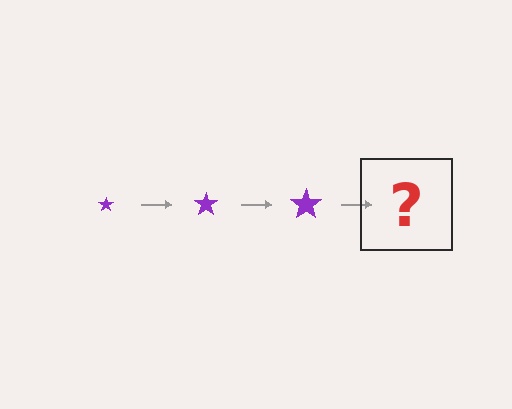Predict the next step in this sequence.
The next step is a purple star, larger than the previous one.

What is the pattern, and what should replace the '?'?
The pattern is that the star gets progressively larger each step. The '?' should be a purple star, larger than the previous one.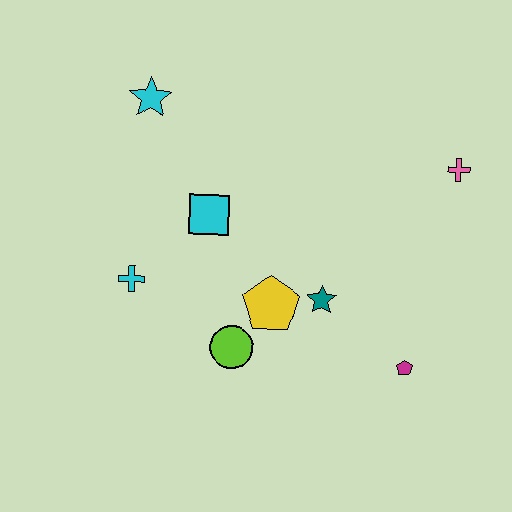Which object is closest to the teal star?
The yellow pentagon is closest to the teal star.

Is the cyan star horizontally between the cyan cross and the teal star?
Yes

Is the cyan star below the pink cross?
No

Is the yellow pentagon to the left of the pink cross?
Yes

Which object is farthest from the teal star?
The cyan star is farthest from the teal star.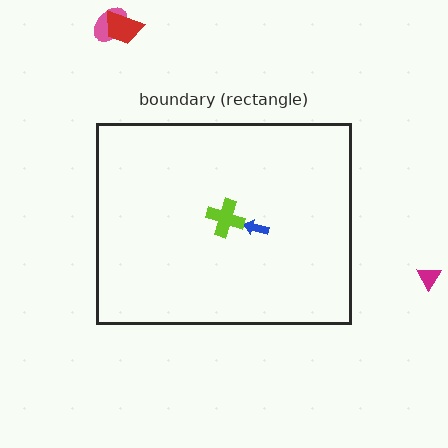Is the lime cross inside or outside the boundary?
Inside.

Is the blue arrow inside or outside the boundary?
Inside.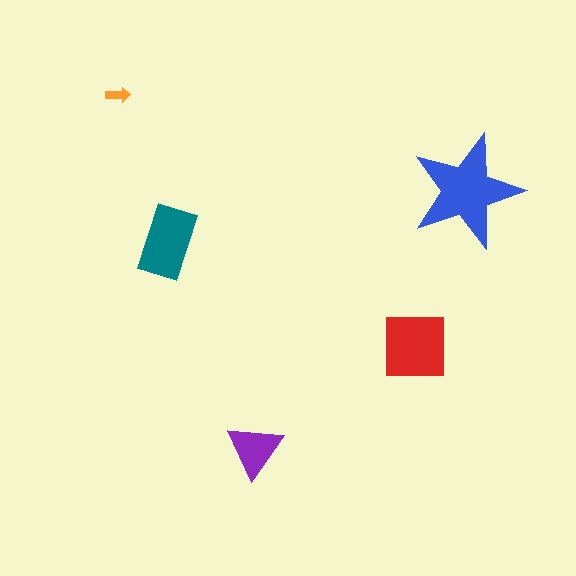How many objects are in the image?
There are 5 objects in the image.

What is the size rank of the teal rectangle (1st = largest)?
3rd.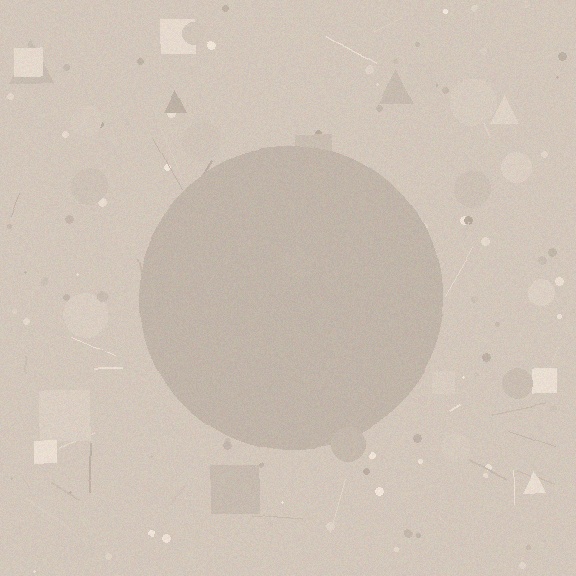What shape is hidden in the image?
A circle is hidden in the image.